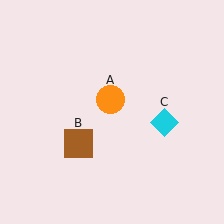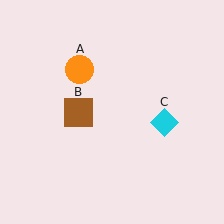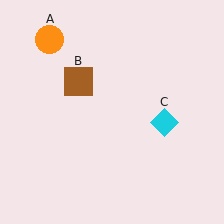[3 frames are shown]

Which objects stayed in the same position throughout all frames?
Cyan diamond (object C) remained stationary.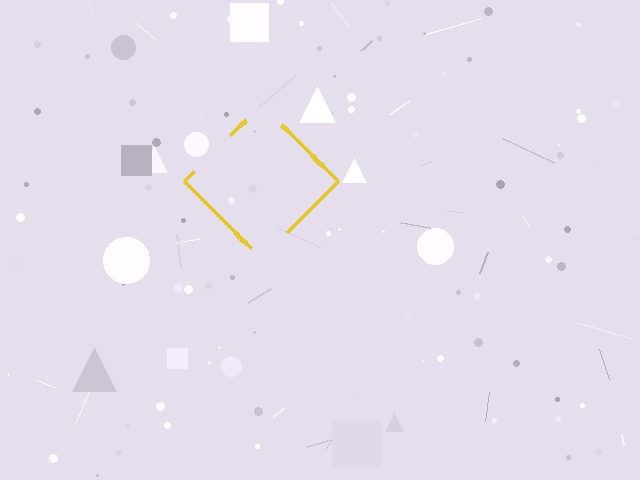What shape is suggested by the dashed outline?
The dashed outline suggests a diamond.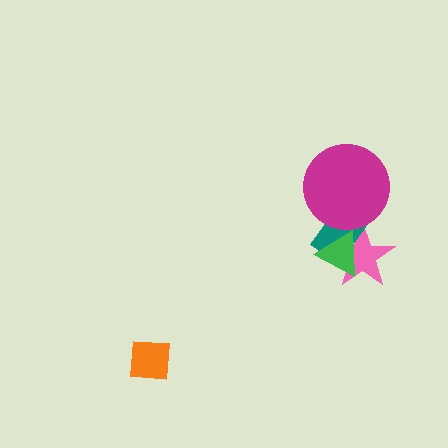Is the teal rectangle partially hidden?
Yes, it is partially covered by another shape.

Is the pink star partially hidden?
Yes, it is partially covered by another shape.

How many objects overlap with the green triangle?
2 objects overlap with the green triangle.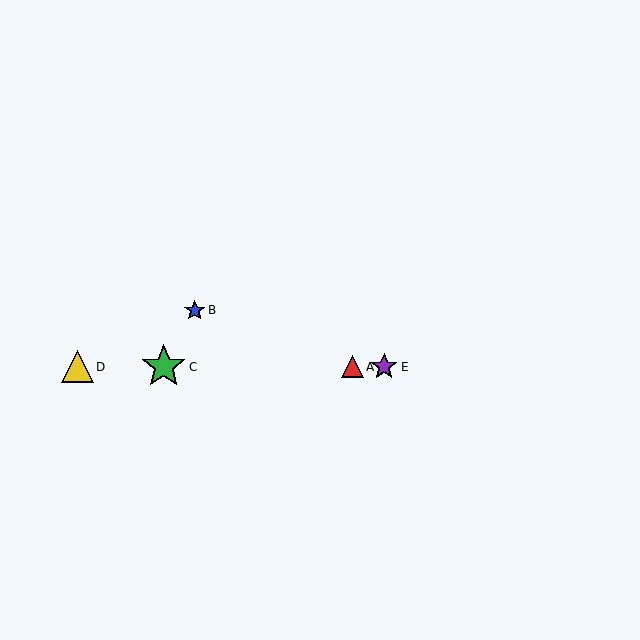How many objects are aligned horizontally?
4 objects (A, C, D, E) are aligned horizontally.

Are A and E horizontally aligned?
Yes, both are at y≈367.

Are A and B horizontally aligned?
No, A is at y≈367 and B is at y≈310.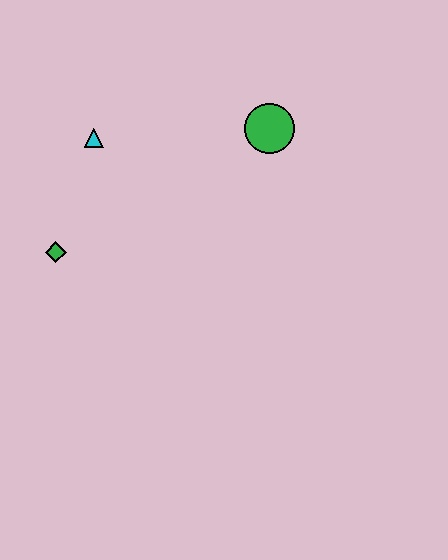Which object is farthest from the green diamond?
The green circle is farthest from the green diamond.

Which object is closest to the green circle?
The cyan triangle is closest to the green circle.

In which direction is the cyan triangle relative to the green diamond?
The cyan triangle is above the green diamond.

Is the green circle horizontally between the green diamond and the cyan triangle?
No